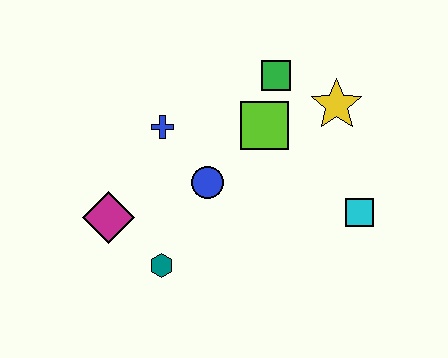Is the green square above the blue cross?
Yes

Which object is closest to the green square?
The lime square is closest to the green square.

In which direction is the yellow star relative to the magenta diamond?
The yellow star is to the right of the magenta diamond.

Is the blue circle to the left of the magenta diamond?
No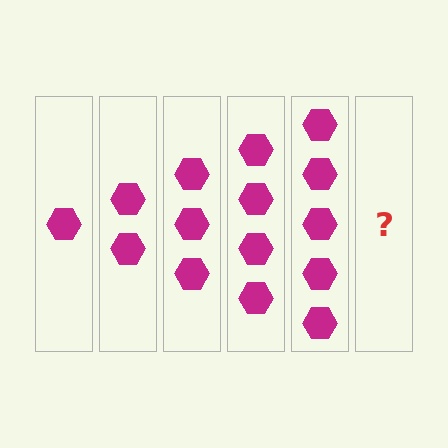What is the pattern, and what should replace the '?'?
The pattern is that each step adds one more hexagon. The '?' should be 6 hexagons.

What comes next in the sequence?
The next element should be 6 hexagons.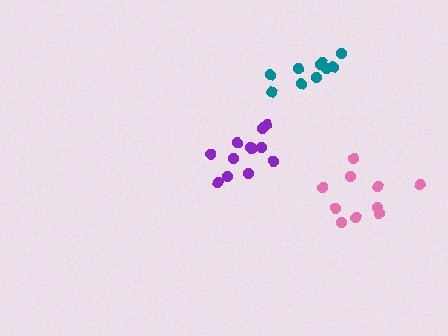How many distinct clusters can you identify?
There are 3 distinct clusters.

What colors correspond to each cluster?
The clusters are colored: purple, teal, pink.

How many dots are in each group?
Group 1: 12 dots, Group 2: 10 dots, Group 3: 10 dots (32 total).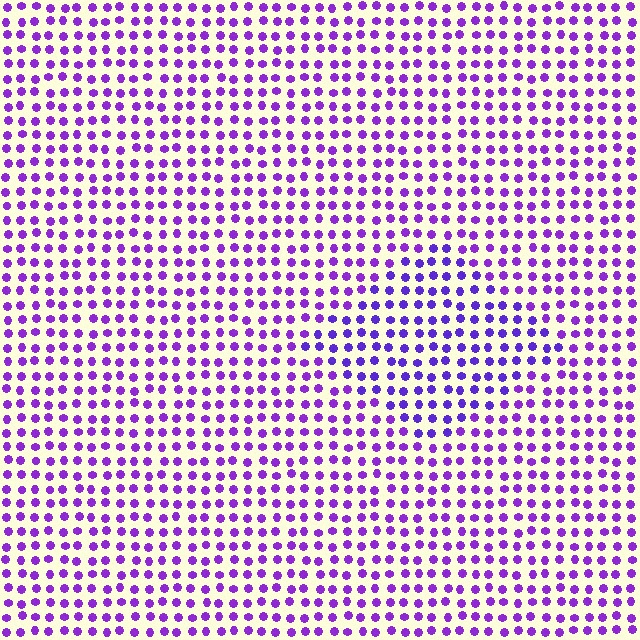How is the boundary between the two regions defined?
The boundary is defined purely by a slight shift in hue (about 19 degrees). Spacing, size, and orientation are identical on both sides.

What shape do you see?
I see a diamond.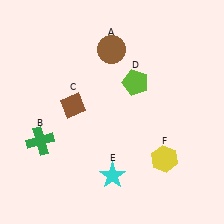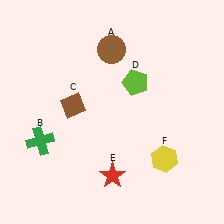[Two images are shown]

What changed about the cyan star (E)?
In Image 1, E is cyan. In Image 2, it changed to red.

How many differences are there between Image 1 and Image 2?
There is 1 difference between the two images.